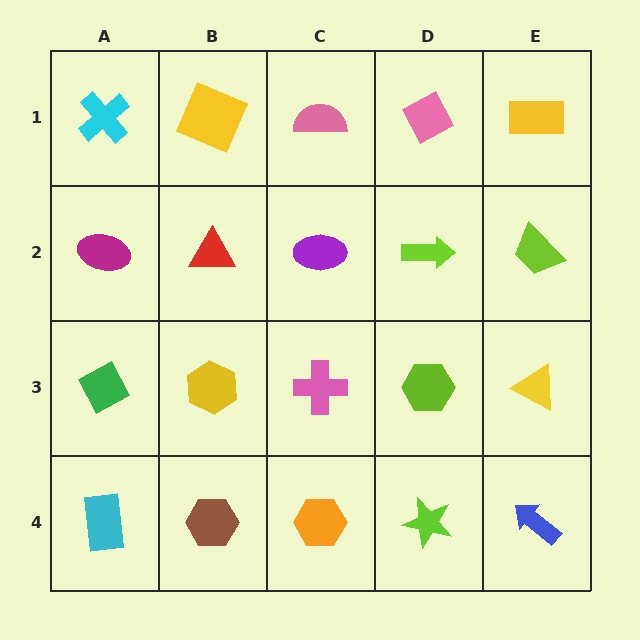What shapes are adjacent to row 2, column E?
A yellow rectangle (row 1, column E), a yellow triangle (row 3, column E), a lime arrow (row 2, column D).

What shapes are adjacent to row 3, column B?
A red triangle (row 2, column B), a brown hexagon (row 4, column B), a green diamond (row 3, column A), a pink cross (row 3, column C).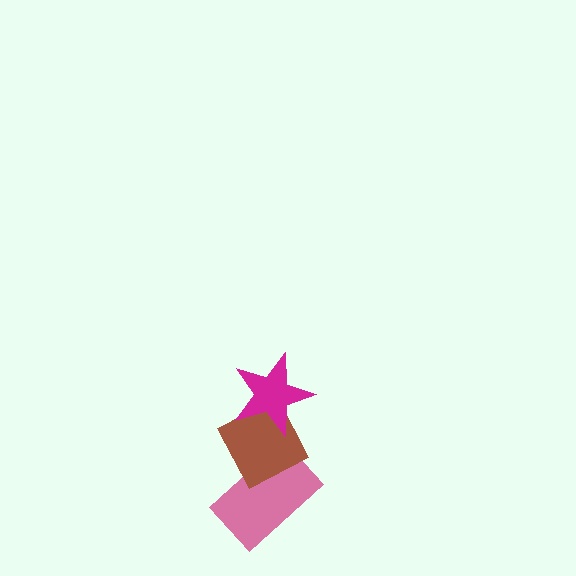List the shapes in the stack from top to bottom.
From top to bottom: the magenta star, the brown diamond, the pink rectangle.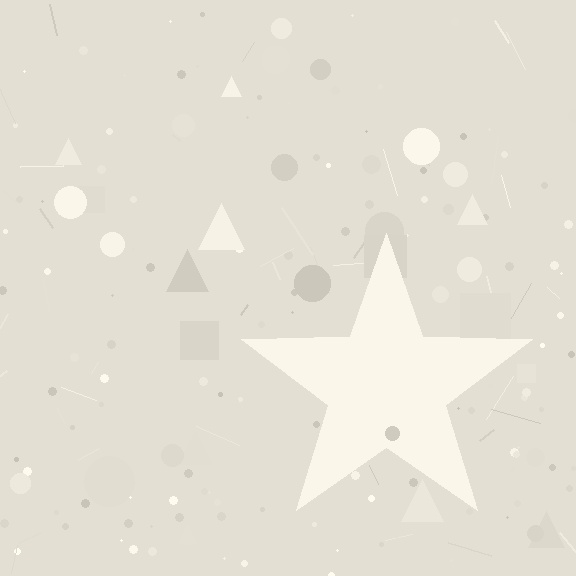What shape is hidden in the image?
A star is hidden in the image.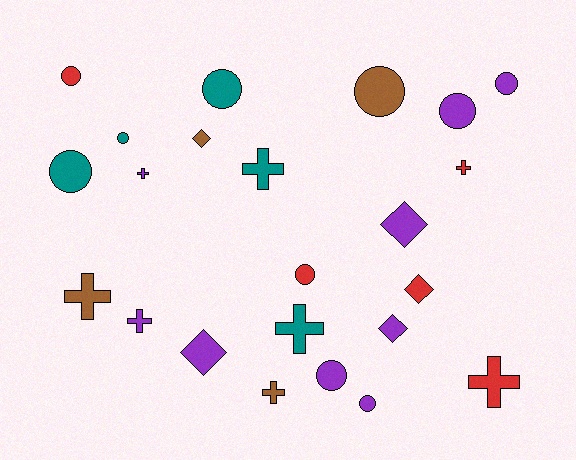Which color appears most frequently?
Purple, with 9 objects.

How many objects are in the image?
There are 23 objects.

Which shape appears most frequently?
Circle, with 10 objects.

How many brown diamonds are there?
There is 1 brown diamond.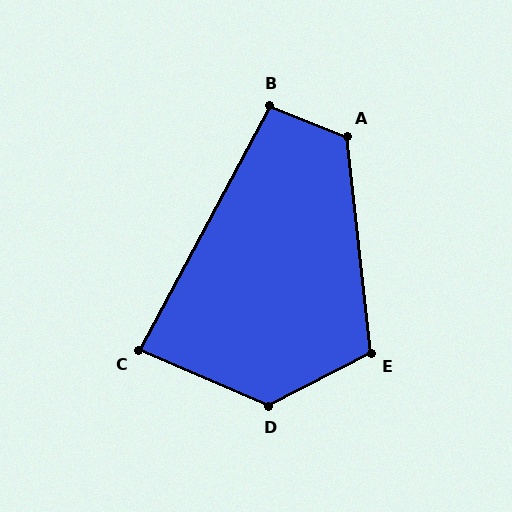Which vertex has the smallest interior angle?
C, at approximately 85 degrees.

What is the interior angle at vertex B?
Approximately 97 degrees (obtuse).